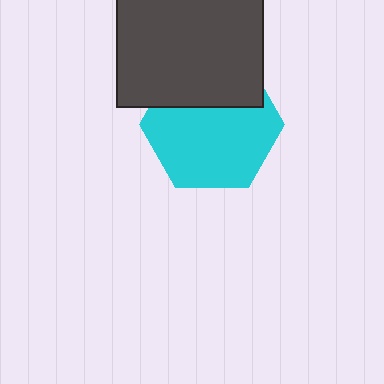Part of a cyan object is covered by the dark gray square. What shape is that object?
It is a hexagon.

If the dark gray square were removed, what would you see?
You would see the complete cyan hexagon.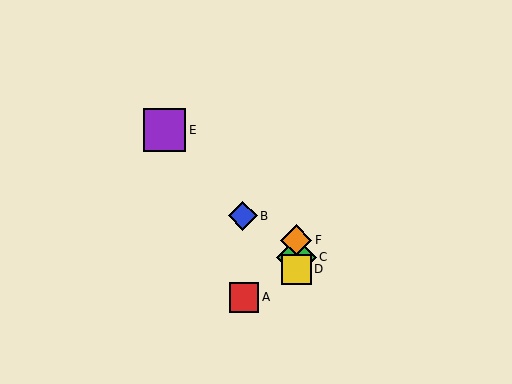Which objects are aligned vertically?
Objects C, D, F are aligned vertically.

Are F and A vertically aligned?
No, F is at x≈296 and A is at x≈244.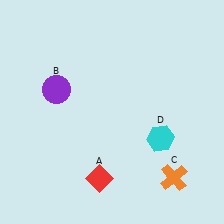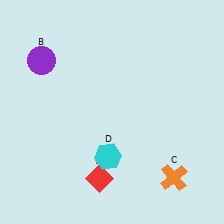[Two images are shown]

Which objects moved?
The objects that moved are: the purple circle (B), the cyan hexagon (D).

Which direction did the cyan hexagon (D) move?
The cyan hexagon (D) moved left.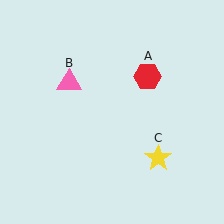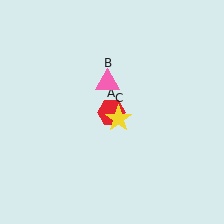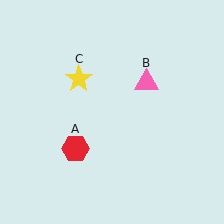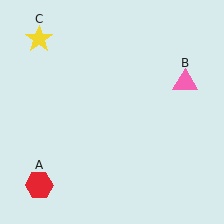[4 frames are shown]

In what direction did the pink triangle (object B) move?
The pink triangle (object B) moved right.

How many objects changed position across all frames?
3 objects changed position: red hexagon (object A), pink triangle (object B), yellow star (object C).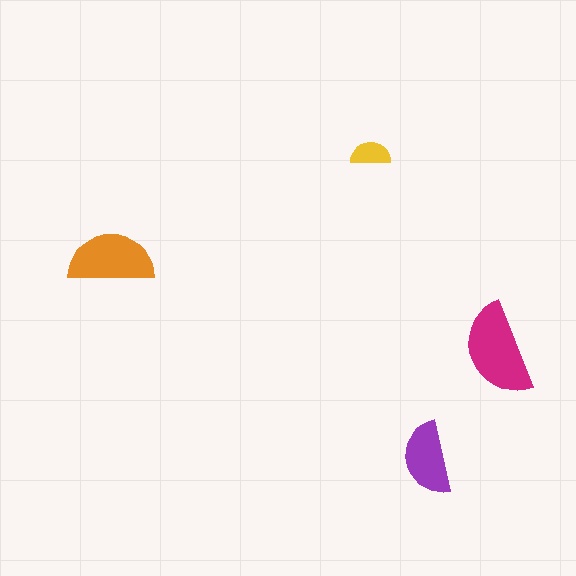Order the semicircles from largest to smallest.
the magenta one, the orange one, the purple one, the yellow one.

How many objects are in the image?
There are 4 objects in the image.